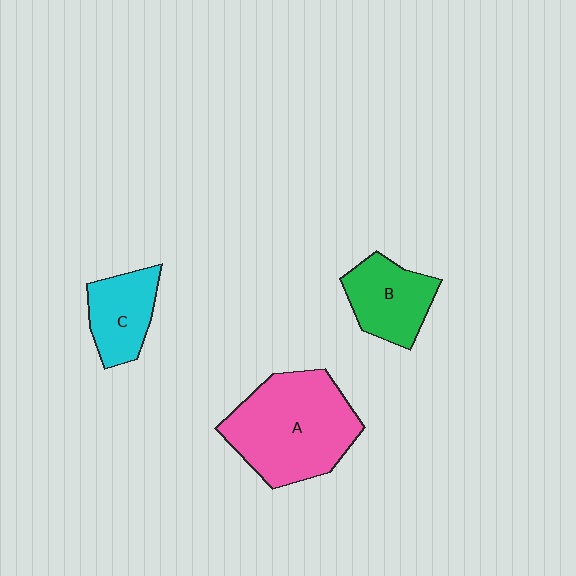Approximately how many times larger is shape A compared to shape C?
Approximately 2.1 times.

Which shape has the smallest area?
Shape C (cyan).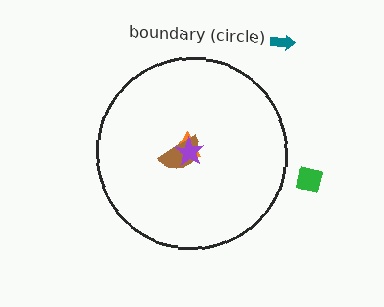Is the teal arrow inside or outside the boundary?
Outside.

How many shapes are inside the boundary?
3 inside, 2 outside.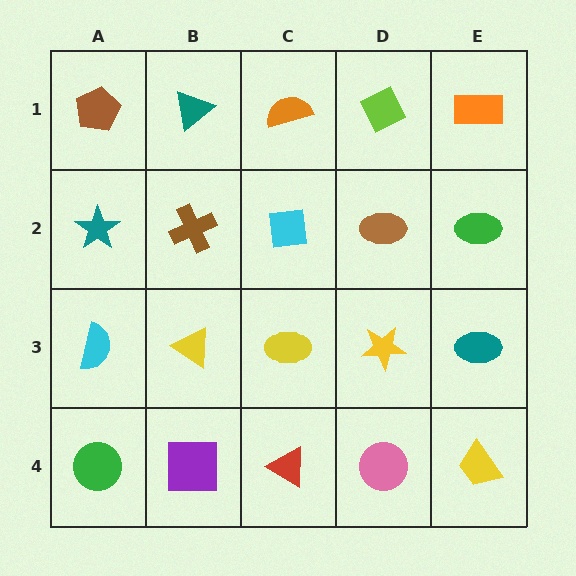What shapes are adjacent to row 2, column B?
A teal triangle (row 1, column B), a yellow triangle (row 3, column B), a teal star (row 2, column A), a cyan square (row 2, column C).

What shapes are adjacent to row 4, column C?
A yellow ellipse (row 3, column C), a purple square (row 4, column B), a pink circle (row 4, column D).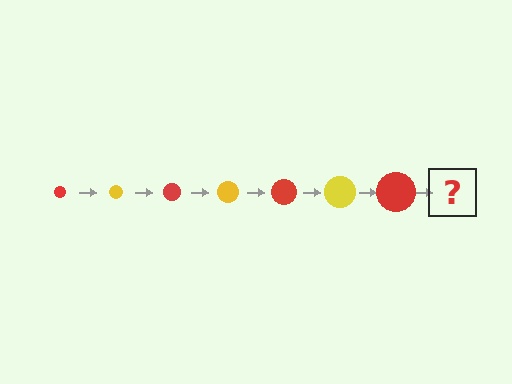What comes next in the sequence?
The next element should be a yellow circle, larger than the previous one.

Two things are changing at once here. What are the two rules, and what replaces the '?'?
The two rules are that the circle grows larger each step and the color cycles through red and yellow. The '?' should be a yellow circle, larger than the previous one.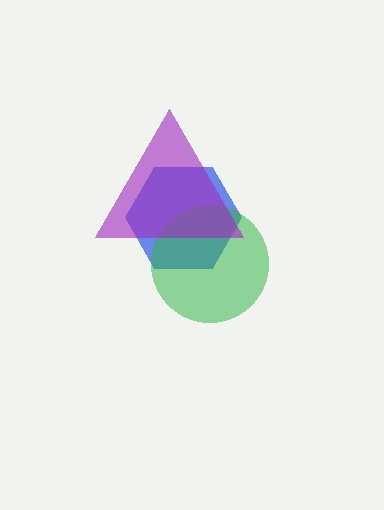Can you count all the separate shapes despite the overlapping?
Yes, there are 3 separate shapes.